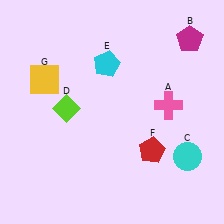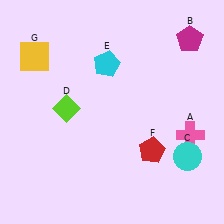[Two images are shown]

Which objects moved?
The objects that moved are: the pink cross (A), the yellow square (G).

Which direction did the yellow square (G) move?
The yellow square (G) moved up.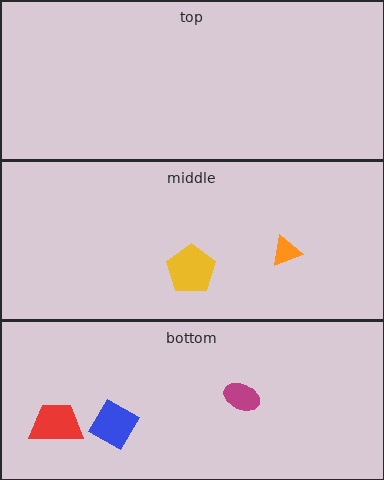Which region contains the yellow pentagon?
The middle region.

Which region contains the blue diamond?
The bottom region.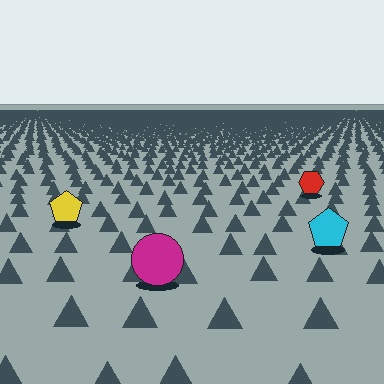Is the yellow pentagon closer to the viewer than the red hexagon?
Yes. The yellow pentagon is closer — you can tell from the texture gradient: the ground texture is coarser near it.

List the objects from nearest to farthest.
From nearest to farthest: the magenta circle, the cyan pentagon, the yellow pentagon, the red hexagon.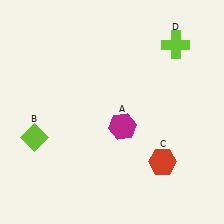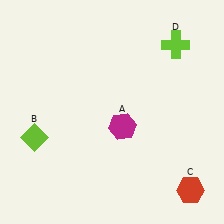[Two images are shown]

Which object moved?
The red hexagon (C) moved down.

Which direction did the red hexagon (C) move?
The red hexagon (C) moved down.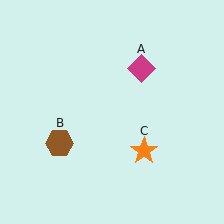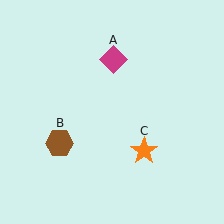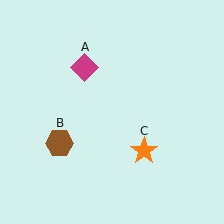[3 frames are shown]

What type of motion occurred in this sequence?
The magenta diamond (object A) rotated counterclockwise around the center of the scene.